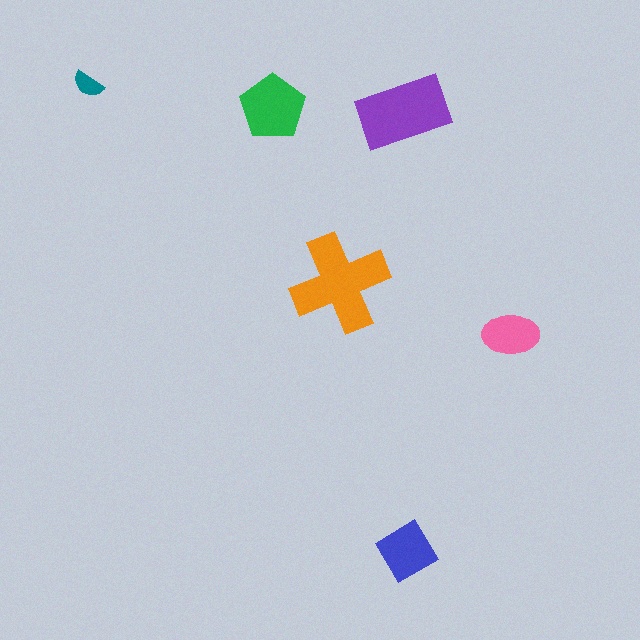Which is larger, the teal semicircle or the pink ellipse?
The pink ellipse.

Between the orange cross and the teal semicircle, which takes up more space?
The orange cross.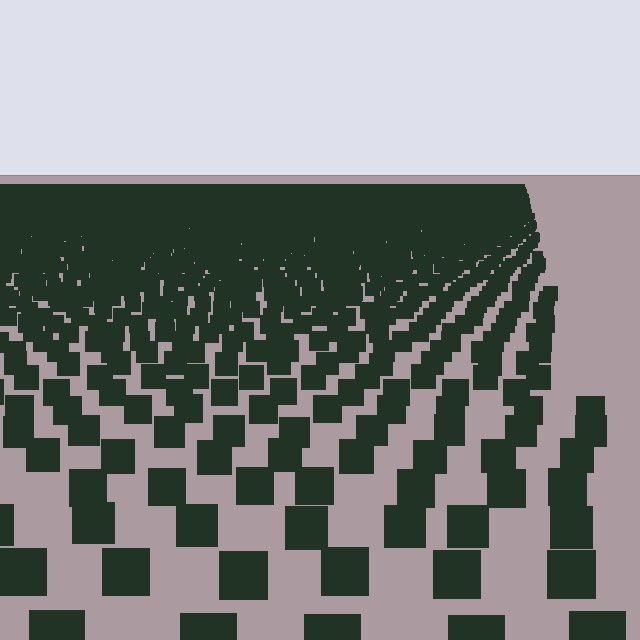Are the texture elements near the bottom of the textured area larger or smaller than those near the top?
Larger. Near the bottom, elements are closer to the viewer and appear at a bigger on-screen size.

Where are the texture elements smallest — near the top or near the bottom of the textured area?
Near the top.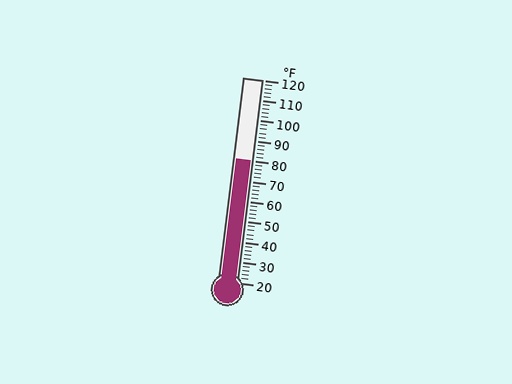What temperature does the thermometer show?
The thermometer shows approximately 80°F.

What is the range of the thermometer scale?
The thermometer scale ranges from 20°F to 120°F.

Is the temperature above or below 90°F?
The temperature is below 90°F.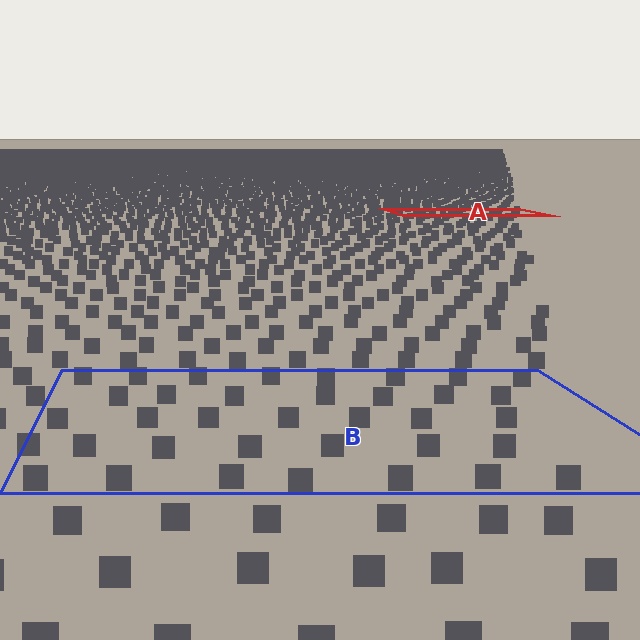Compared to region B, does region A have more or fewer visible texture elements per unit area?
Region A has more texture elements per unit area — they are packed more densely because it is farther away.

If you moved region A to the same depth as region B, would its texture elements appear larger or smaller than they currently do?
They would appear larger. At a closer depth, the same texture elements are projected at a bigger on-screen size.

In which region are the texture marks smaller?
The texture marks are smaller in region A, because it is farther away.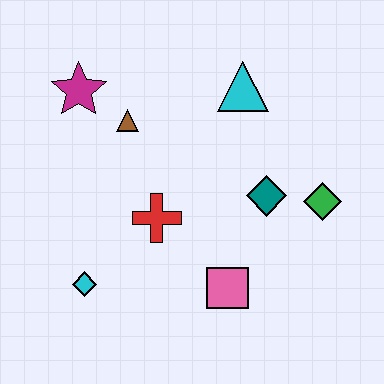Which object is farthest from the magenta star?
The green diamond is farthest from the magenta star.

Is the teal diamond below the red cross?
No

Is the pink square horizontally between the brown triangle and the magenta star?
No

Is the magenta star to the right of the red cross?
No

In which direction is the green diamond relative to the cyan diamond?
The green diamond is to the right of the cyan diamond.